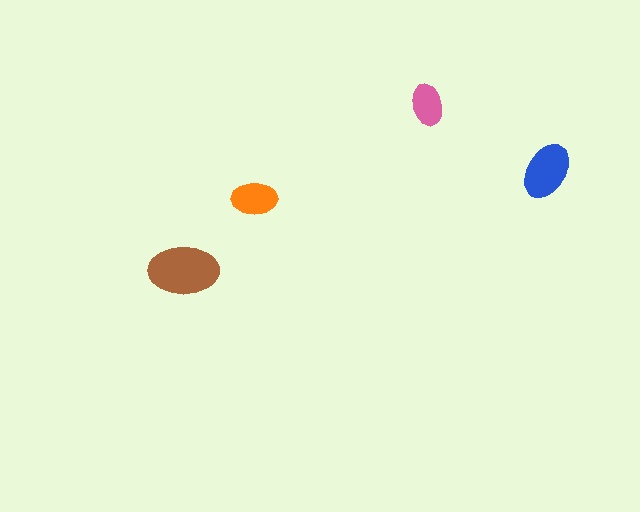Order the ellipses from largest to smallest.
the brown one, the blue one, the orange one, the pink one.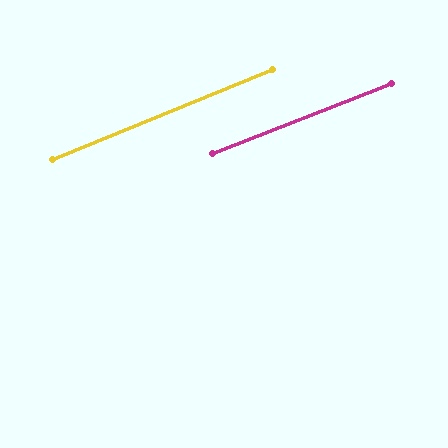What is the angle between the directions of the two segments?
Approximately 1 degree.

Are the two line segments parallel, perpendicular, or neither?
Parallel — their directions differ by only 0.8°.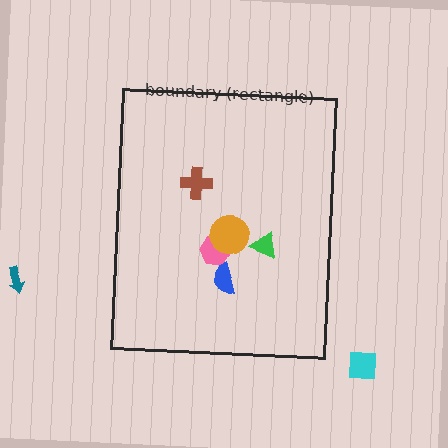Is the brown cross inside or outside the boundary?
Inside.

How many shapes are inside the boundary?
5 inside, 2 outside.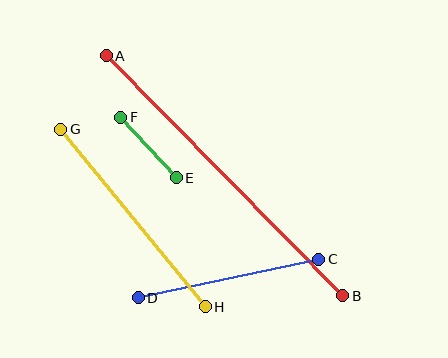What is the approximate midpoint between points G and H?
The midpoint is at approximately (133, 218) pixels.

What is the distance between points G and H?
The distance is approximately 229 pixels.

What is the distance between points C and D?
The distance is approximately 185 pixels.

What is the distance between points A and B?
The distance is approximately 337 pixels.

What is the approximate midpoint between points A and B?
The midpoint is at approximately (224, 176) pixels.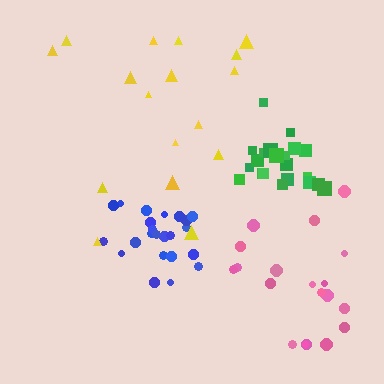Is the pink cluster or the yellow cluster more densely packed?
Pink.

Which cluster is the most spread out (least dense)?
Yellow.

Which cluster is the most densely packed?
Green.